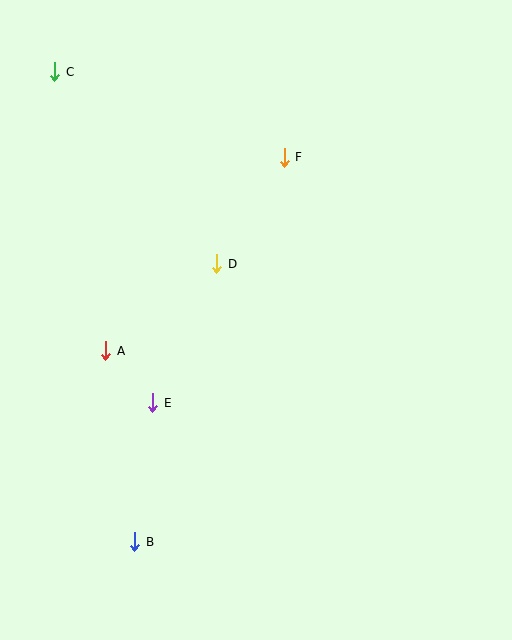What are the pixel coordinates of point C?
Point C is at (55, 72).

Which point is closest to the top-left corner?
Point C is closest to the top-left corner.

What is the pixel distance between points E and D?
The distance between E and D is 153 pixels.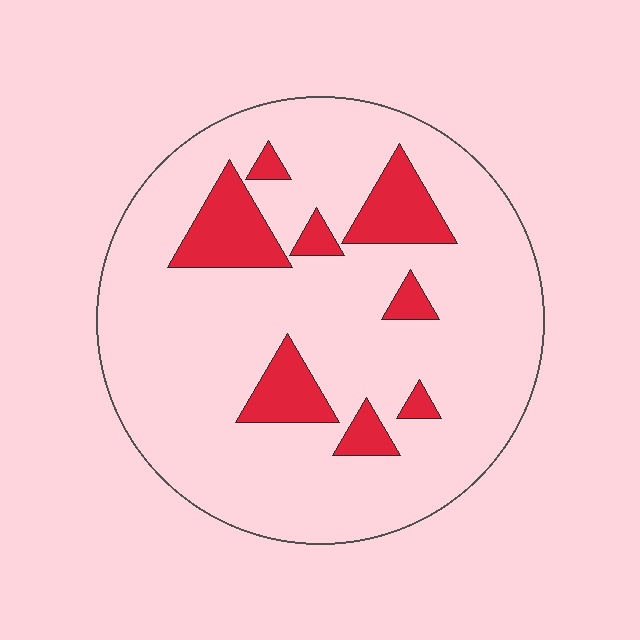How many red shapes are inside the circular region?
8.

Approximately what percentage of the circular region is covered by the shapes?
Approximately 15%.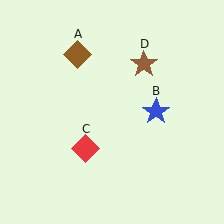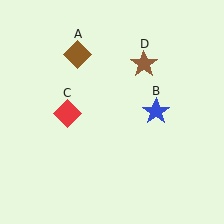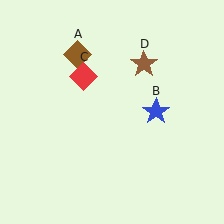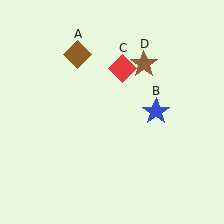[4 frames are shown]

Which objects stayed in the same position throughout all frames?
Brown diamond (object A) and blue star (object B) and brown star (object D) remained stationary.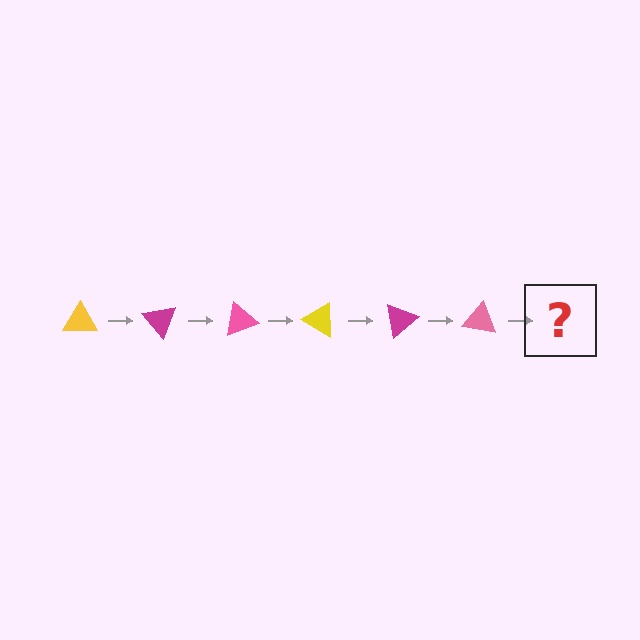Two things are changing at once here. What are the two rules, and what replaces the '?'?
The two rules are that it rotates 50 degrees each step and the color cycles through yellow, magenta, and pink. The '?' should be a yellow triangle, rotated 300 degrees from the start.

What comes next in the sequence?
The next element should be a yellow triangle, rotated 300 degrees from the start.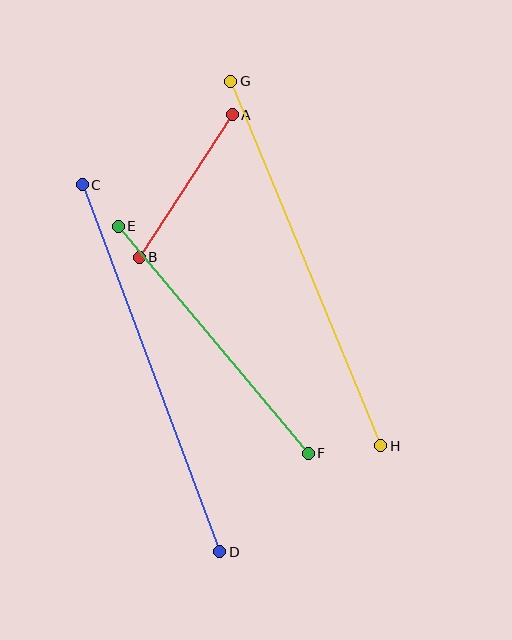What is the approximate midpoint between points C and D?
The midpoint is at approximately (151, 368) pixels.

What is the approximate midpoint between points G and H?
The midpoint is at approximately (306, 264) pixels.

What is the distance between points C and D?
The distance is approximately 392 pixels.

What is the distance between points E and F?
The distance is approximately 296 pixels.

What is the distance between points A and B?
The distance is approximately 170 pixels.